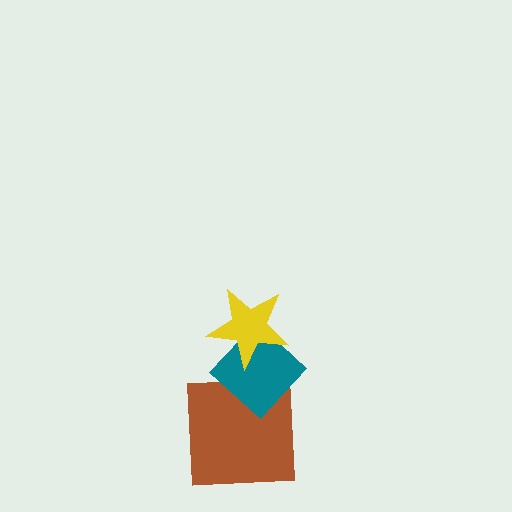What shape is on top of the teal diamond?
The yellow star is on top of the teal diamond.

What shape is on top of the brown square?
The teal diamond is on top of the brown square.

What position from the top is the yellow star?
The yellow star is 1st from the top.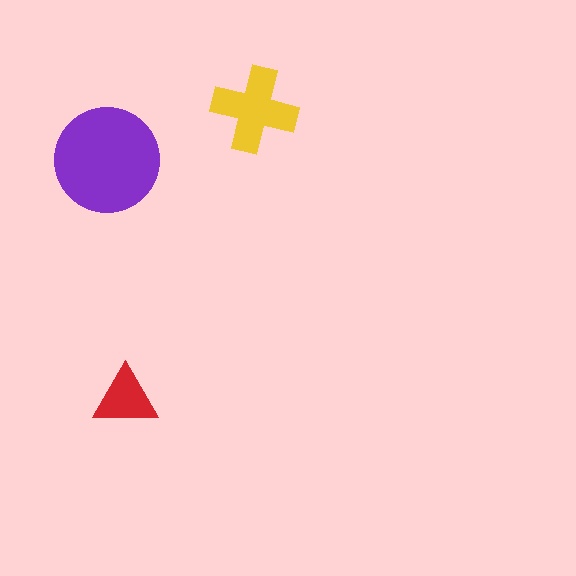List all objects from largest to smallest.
The purple circle, the yellow cross, the red triangle.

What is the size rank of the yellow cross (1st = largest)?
2nd.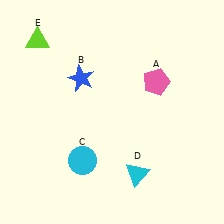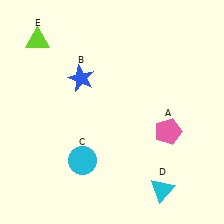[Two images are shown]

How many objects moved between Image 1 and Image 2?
2 objects moved between the two images.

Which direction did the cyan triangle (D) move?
The cyan triangle (D) moved right.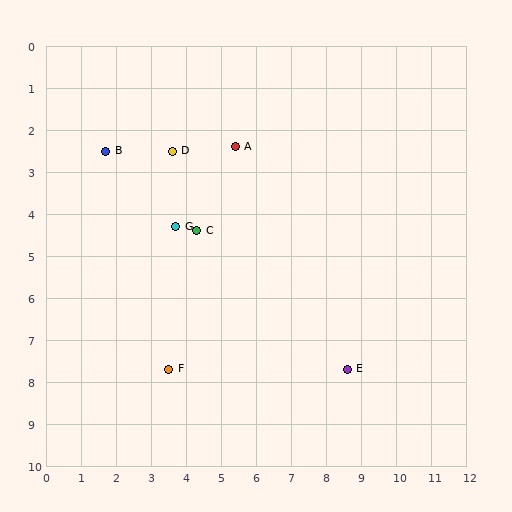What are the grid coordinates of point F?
Point F is at approximately (3.5, 7.7).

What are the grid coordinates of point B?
Point B is at approximately (1.7, 2.5).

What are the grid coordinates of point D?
Point D is at approximately (3.6, 2.5).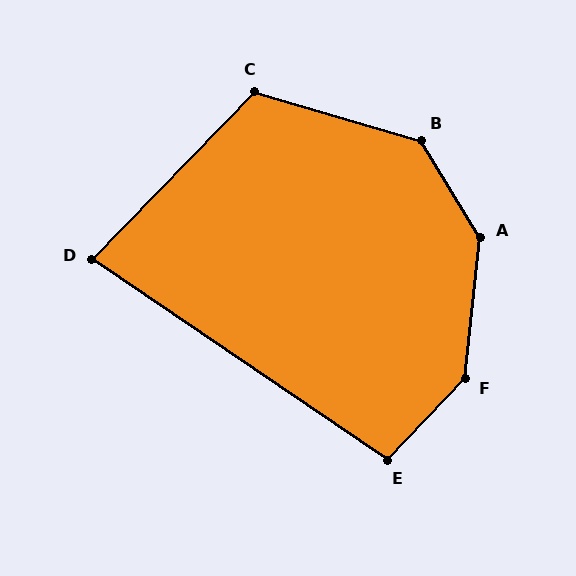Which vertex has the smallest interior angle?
D, at approximately 80 degrees.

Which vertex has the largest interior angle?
A, at approximately 143 degrees.